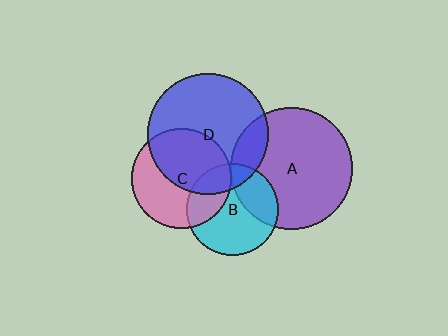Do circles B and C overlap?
Yes.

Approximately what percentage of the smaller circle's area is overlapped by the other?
Approximately 30%.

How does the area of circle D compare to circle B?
Approximately 1.7 times.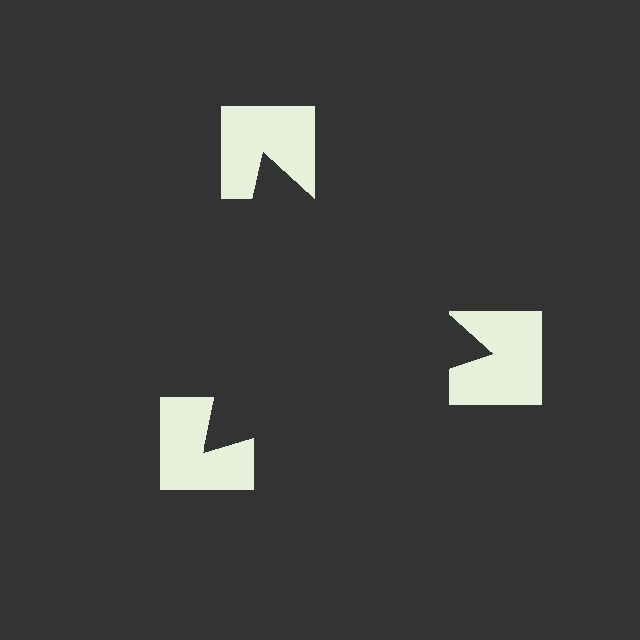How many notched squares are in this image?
There are 3 — one at each vertex of the illusory triangle.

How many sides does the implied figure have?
3 sides.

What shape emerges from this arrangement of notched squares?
An illusory triangle — its edges are inferred from the aligned wedge cuts in the notched squares, not physically drawn.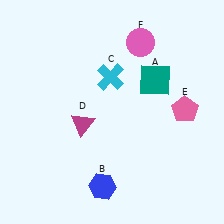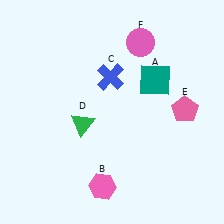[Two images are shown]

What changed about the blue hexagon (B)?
In Image 1, B is blue. In Image 2, it changed to pink.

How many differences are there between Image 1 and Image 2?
There are 3 differences between the two images.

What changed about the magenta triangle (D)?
In Image 1, D is magenta. In Image 2, it changed to green.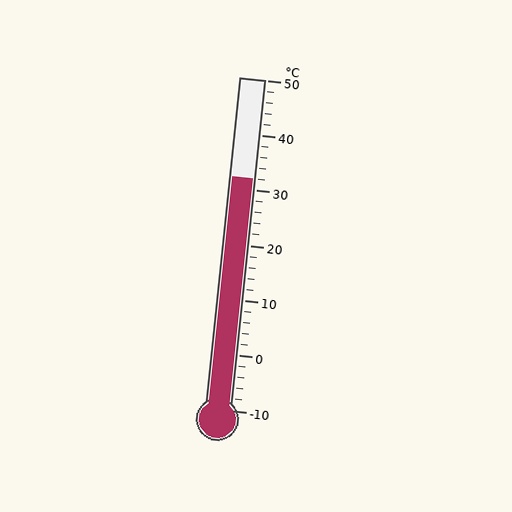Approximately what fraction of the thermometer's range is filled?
The thermometer is filled to approximately 70% of its range.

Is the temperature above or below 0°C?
The temperature is above 0°C.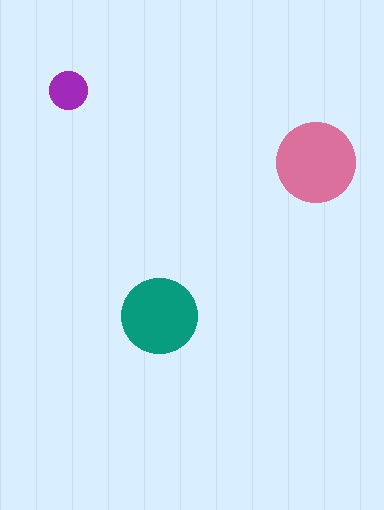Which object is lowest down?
The teal circle is bottommost.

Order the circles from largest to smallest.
the pink one, the teal one, the purple one.